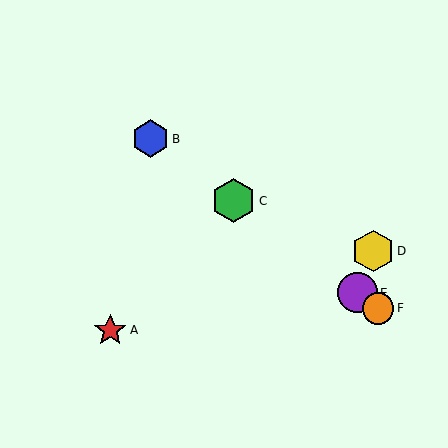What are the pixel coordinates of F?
Object F is at (378, 308).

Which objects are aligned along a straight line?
Objects B, C, E, F are aligned along a straight line.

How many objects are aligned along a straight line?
4 objects (B, C, E, F) are aligned along a straight line.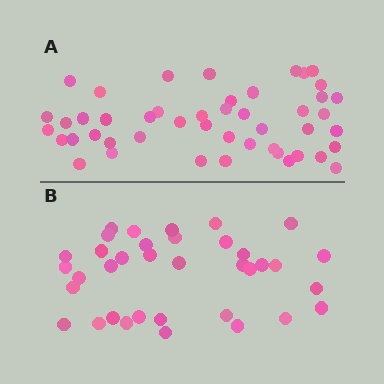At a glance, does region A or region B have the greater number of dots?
Region A (the top region) has more dots.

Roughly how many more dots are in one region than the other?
Region A has roughly 12 or so more dots than region B.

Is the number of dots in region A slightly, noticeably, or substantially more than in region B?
Region A has noticeably more, but not dramatically so. The ratio is roughly 1.3 to 1.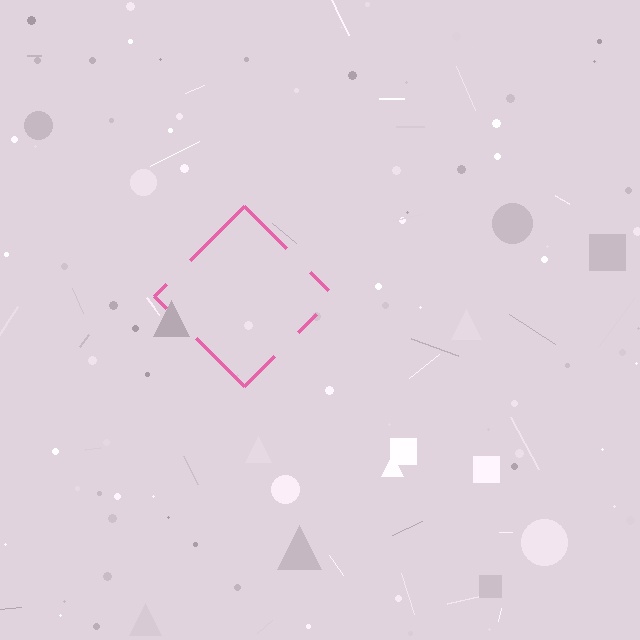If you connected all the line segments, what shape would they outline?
They would outline a diamond.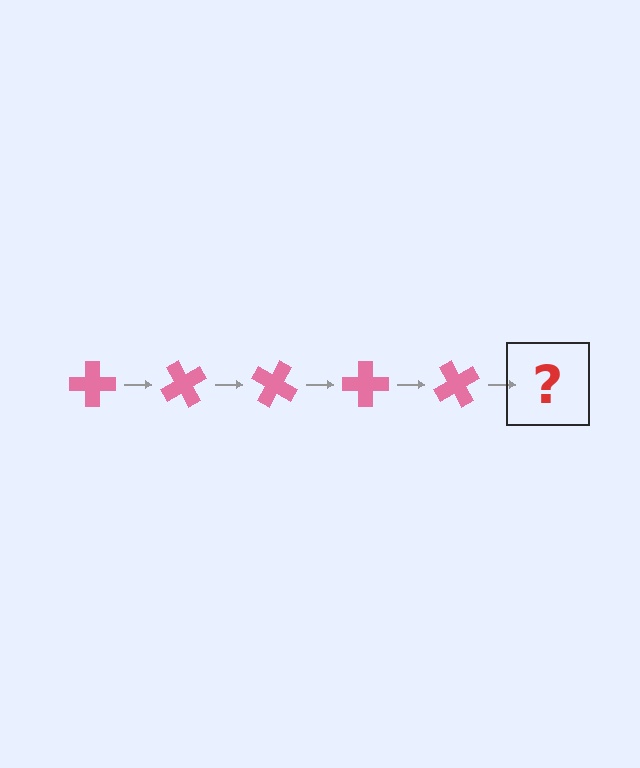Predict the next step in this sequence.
The next step is a pink cross rotated 300 degrees.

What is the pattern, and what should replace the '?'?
The pattern is that the cross rotates 60 degrees each step. The '?' should be a pink cross rotated 300 degrees.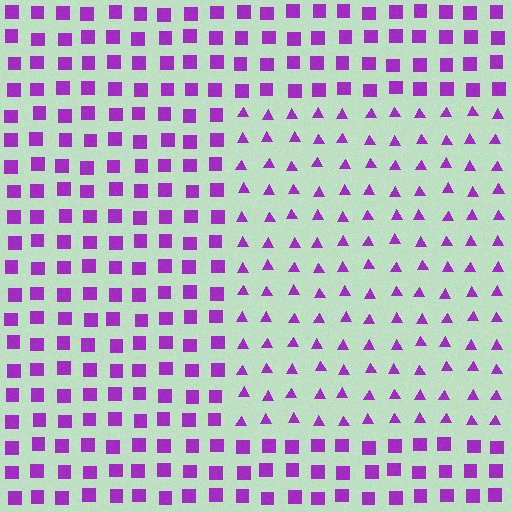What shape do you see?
I see a rectangle.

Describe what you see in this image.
The image is filled with small purple elements arranged in a uniform grid. A rectangle-shaped region contains triangles, while the surrounding area contains squares. The boundary is defined purely by the change in element shape.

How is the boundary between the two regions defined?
The boundary is defined by a change in element shape: triangles inside vs. squares outside. All elements share the same color and spacing.